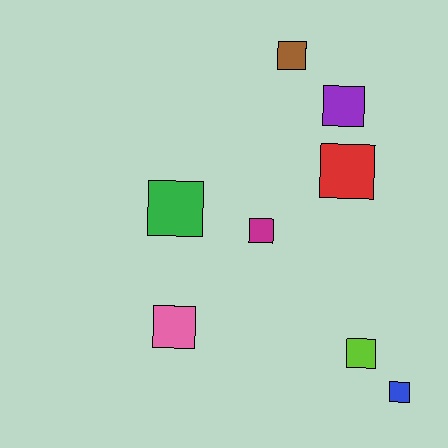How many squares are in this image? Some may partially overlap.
There are 8 squares.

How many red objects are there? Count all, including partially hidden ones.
There is 1 red object.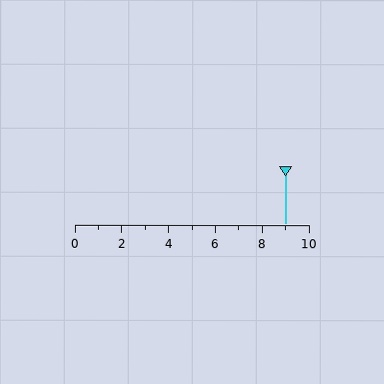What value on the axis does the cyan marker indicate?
The marker indicates approximately 9.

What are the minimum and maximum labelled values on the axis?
The axis runs from 0 to 10.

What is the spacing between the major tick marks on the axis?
The major ticks are spaced 2 apart.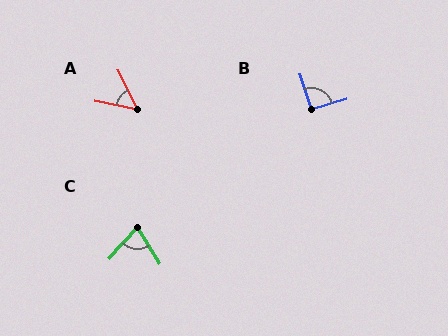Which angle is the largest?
B, at approximately 92 degrees.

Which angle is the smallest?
A, at approximately 53 degrees.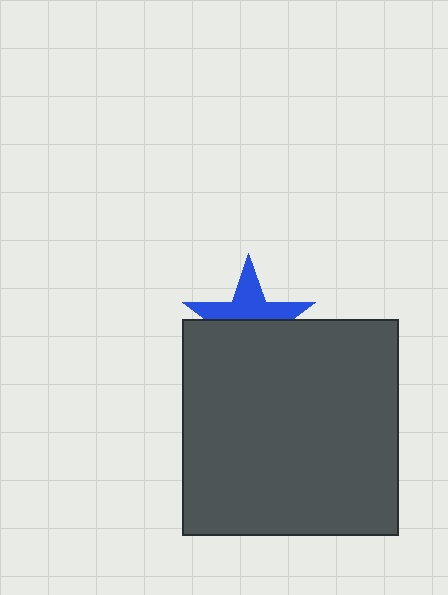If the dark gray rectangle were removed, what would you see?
You would see the complete blue star.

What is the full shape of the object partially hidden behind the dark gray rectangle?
The partially hidden object is a blue star.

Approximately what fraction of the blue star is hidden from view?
Roughly 52% of the blue star is hidden behind the dark gray rectangle.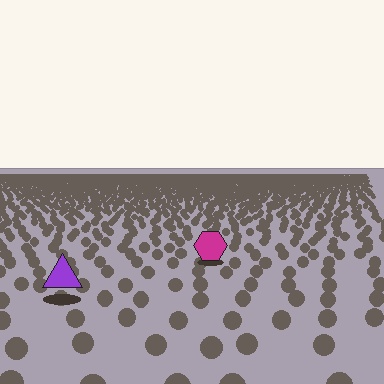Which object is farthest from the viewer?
The magenta hexagon is farthest from the viewer. It appears smaller and the ground texture around it is denser.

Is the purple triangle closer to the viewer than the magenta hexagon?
Yes. The purple triangle is closer — you can tell from the texture gradient: the ground texture is coarser near it.